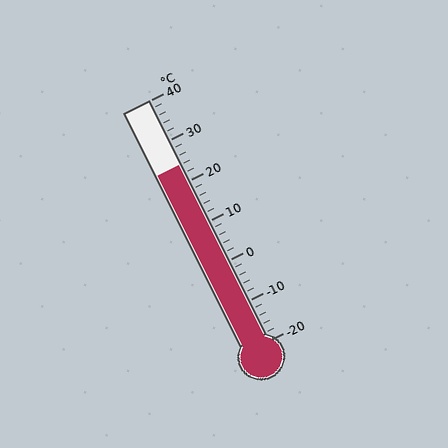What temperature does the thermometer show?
The thermometer shows approximately 24°C.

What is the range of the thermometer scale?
The thermometer scale ranges from -20°C to 40°C.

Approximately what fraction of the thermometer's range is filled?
The thermometer is filled to approximately 75% of its range.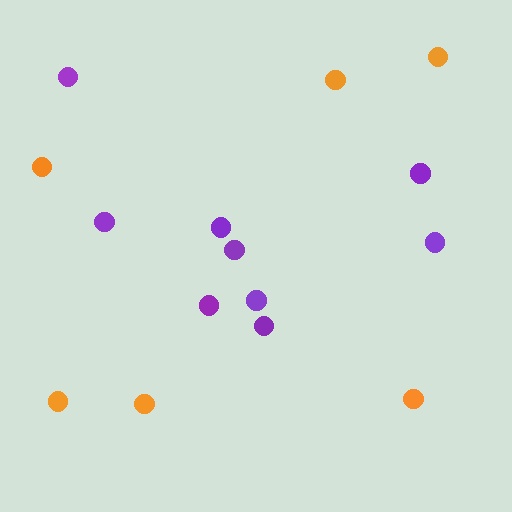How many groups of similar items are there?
There are 2 groups: one group of purple circles (9) and one group of orange circles (6).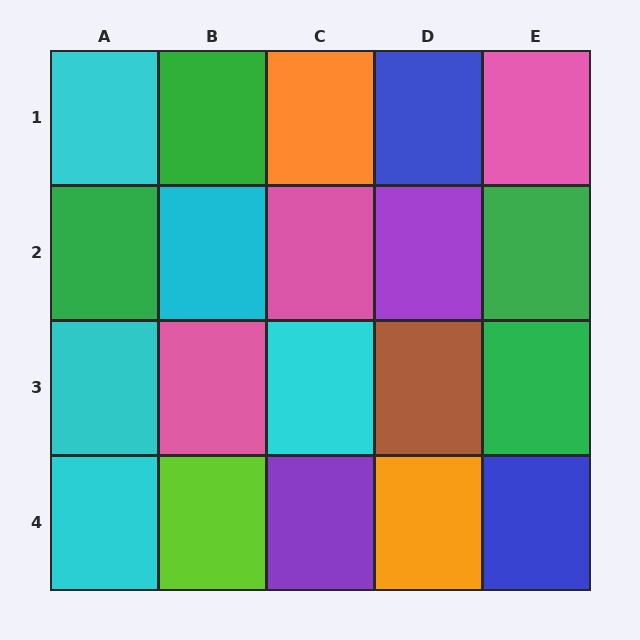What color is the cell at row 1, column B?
Green.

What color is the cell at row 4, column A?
Cyan.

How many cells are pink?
3 cells are pink.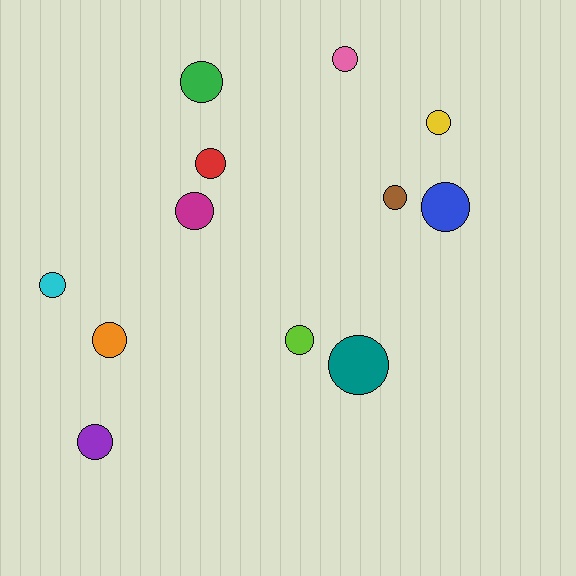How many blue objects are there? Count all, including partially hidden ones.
There is 1 blue object.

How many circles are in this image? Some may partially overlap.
There are 12 circles.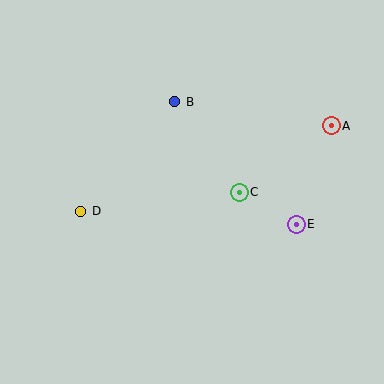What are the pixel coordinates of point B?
Point B is at (175, 102).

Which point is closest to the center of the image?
Point C at (239, 192) is closest to the center.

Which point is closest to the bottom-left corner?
Point D is closest to the bottom-left corner.